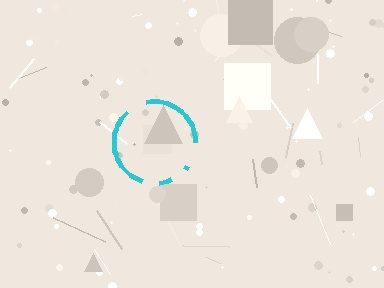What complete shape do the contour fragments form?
The contour fragments form a circle.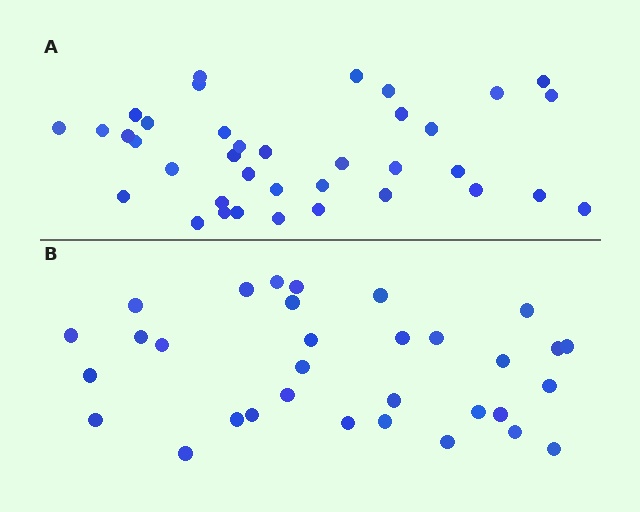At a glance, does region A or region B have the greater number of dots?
Region A (the top region) has more dots.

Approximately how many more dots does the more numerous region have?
Region A has about 5 more dots than region B.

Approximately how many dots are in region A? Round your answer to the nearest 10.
About 40 dots. (The exact count is 37, which rounds to 40.)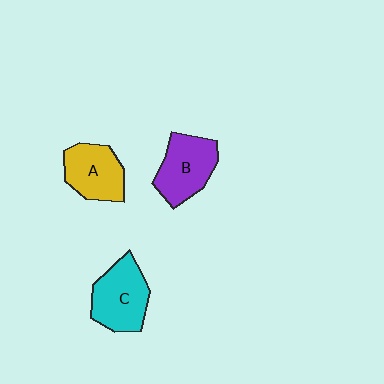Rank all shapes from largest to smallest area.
From largest to smallest: C (cyan), B (purple), A (yellow).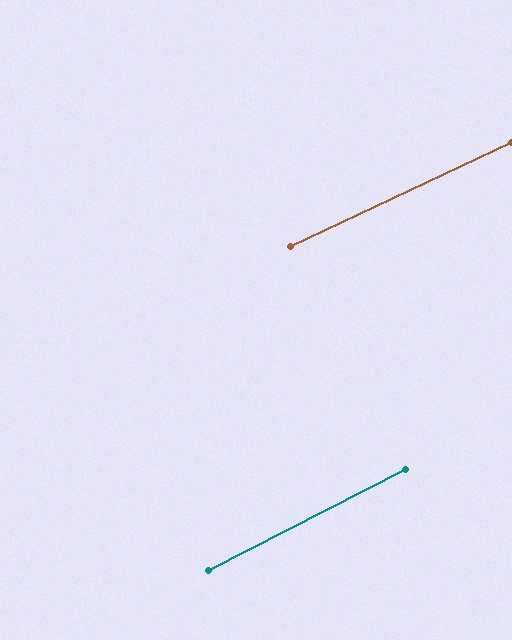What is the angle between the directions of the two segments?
Approximately 2 degrees.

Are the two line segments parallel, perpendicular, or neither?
Parallel — their directions differ by only 1.7°.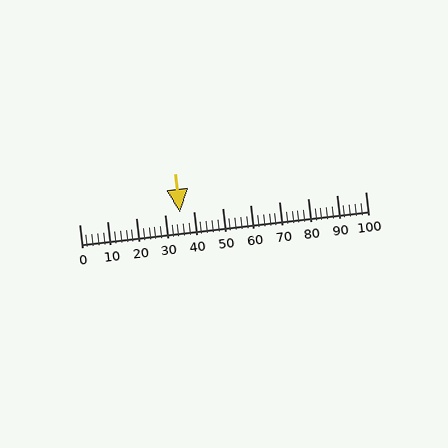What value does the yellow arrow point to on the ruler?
The yellow arrow points to approximately 35.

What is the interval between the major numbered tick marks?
The major tick marks are spaced 10 units apart.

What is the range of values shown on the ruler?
The ruler shows values from 0 to 100.